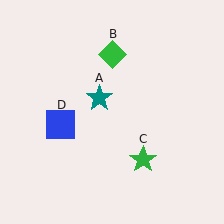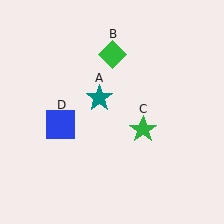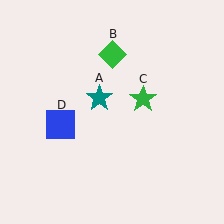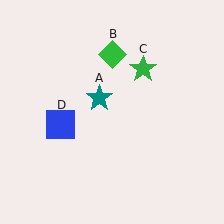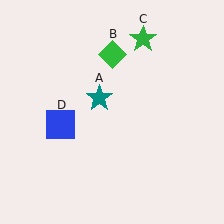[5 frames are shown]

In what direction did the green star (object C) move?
The green star (object C) moved up.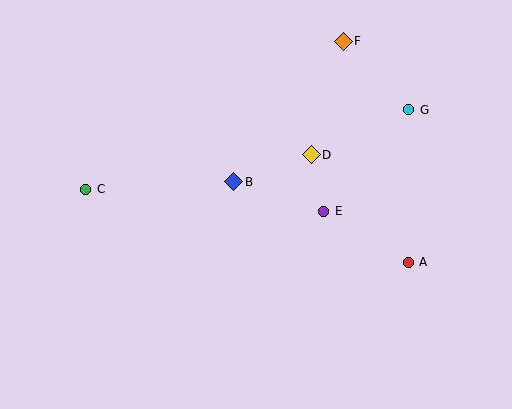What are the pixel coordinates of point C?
Point C is at (86, 189).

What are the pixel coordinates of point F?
Point F is at (343, 41).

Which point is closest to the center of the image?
Point B at (234, 182) is closest to the center.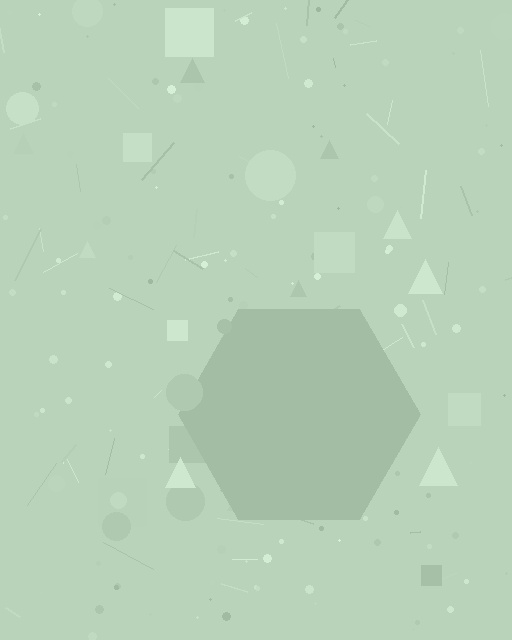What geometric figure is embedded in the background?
A hexagon is embedded in the background.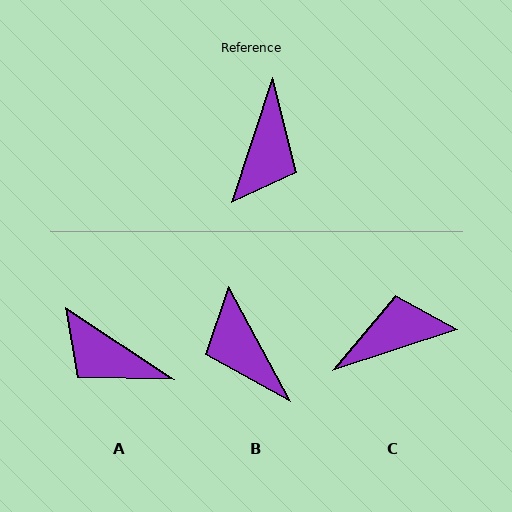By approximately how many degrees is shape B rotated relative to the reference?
Approximately 134 degrees clockwise.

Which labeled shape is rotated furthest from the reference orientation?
B, about 134 degrees away.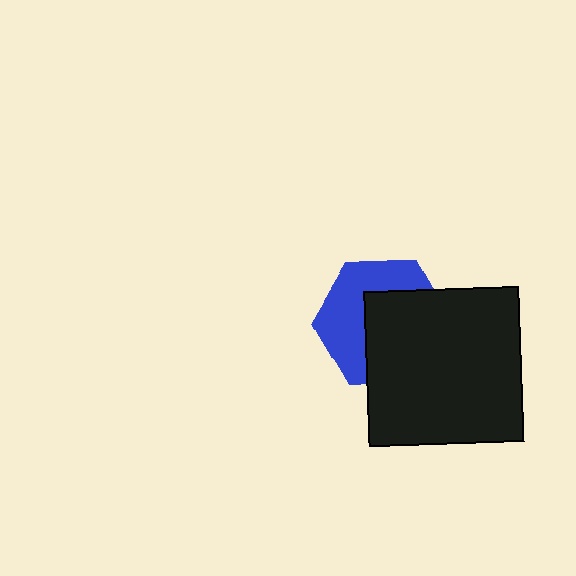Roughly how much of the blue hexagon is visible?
About half of it is visible (roughly 47%).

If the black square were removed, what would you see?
You would see the complete blue hexagon.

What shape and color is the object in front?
The object in front is a black square.